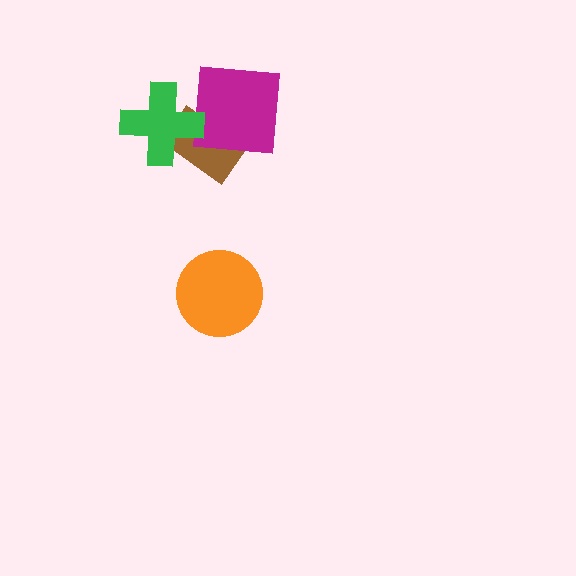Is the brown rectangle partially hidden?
Yes, it is partially covered by another shape.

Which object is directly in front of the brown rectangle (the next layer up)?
The magenta square is directly in front of the brown rectangle.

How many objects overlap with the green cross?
1 object overlaps with the green cross.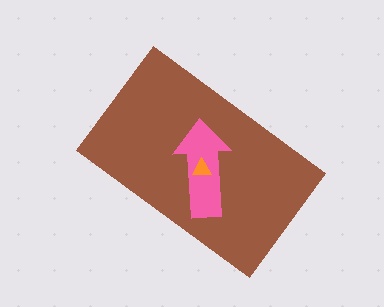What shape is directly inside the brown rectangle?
The pink arrow.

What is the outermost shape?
The brown rectangle.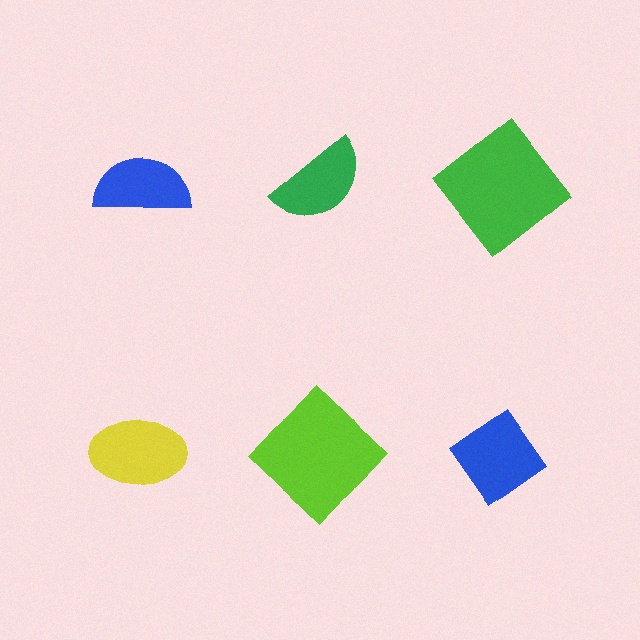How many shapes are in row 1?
3 shapes.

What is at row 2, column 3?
A blue diamond.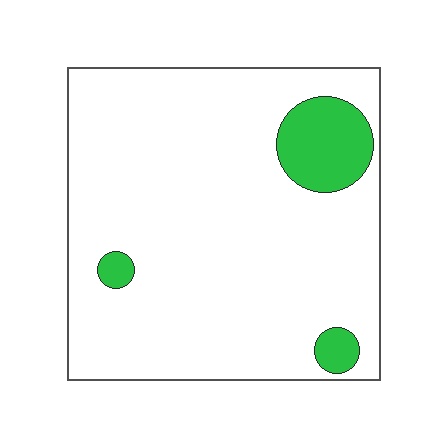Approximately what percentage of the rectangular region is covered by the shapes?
Approximately 10%.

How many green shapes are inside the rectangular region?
3.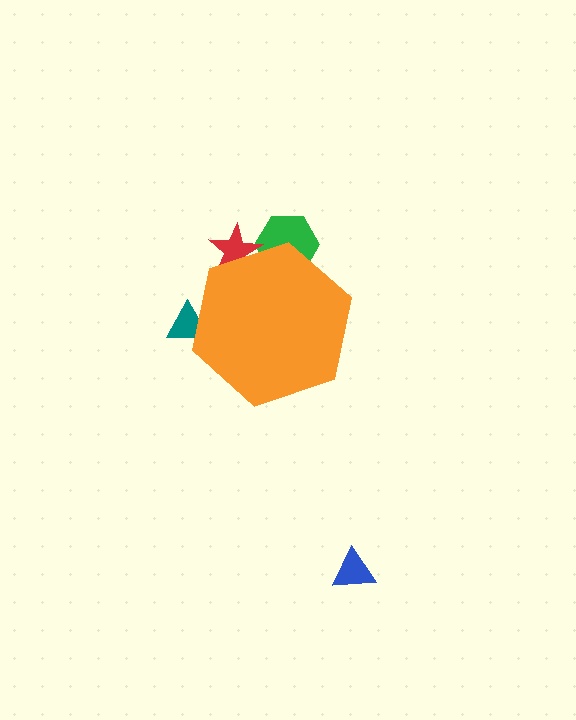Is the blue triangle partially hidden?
No, the blue triangle is fully visible.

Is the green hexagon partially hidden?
Yes, the green hexagon is partially hidden behind the orange hexagon.